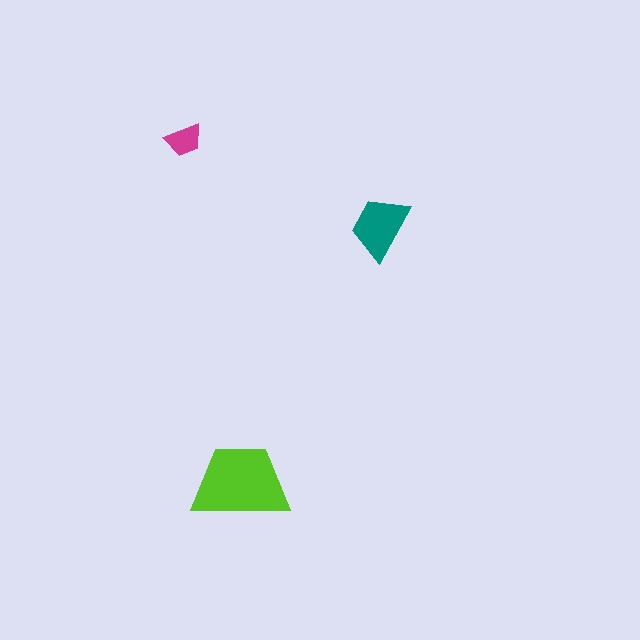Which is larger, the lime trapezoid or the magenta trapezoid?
The lime one.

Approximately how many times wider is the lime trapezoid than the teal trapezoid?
About 1.5 times wider.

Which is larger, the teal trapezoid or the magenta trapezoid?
The teal one.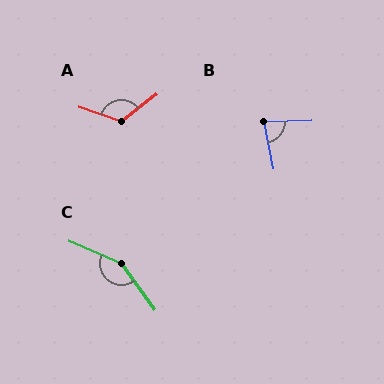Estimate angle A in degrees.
Approximately 124 degrees.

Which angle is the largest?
C, at approximately 149 degrees.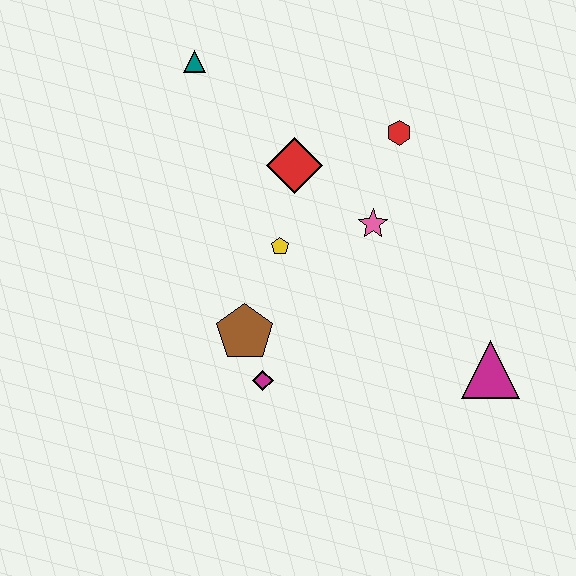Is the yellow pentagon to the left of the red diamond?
Yes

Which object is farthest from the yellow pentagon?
The magenta triangle is farthest from the yellow pentagon.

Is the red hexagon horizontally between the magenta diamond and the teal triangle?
No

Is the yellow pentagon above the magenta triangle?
Yes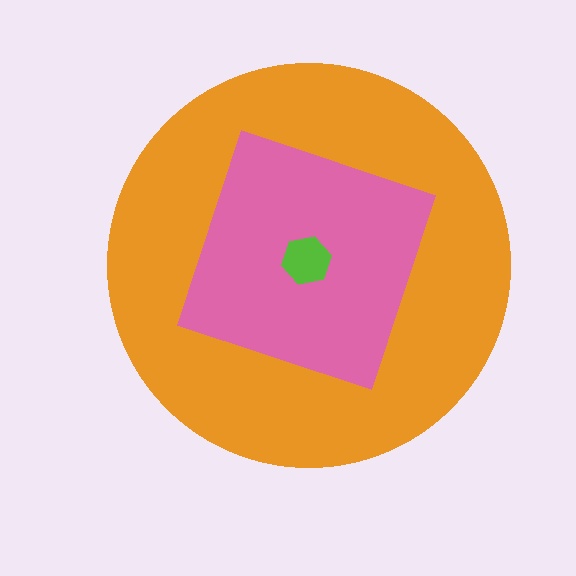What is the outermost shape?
The orange circle.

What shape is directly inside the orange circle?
The pink square.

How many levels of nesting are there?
3.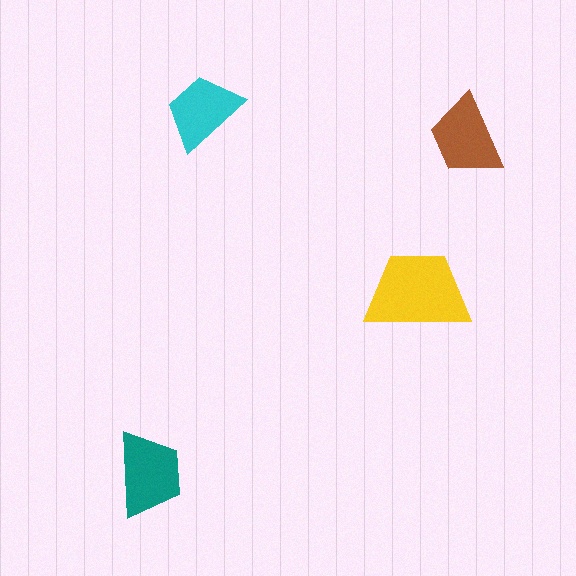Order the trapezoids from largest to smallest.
the yellow one, the teal one, the brown one, the cyan one.